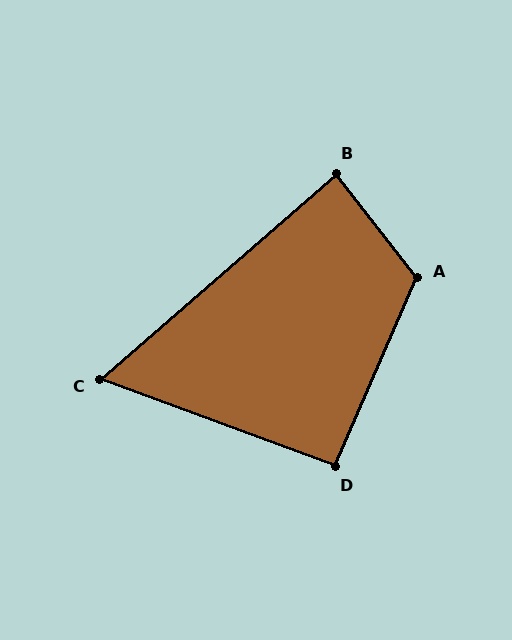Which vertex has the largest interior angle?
A, at approximately 119 degrees.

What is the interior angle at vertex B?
Approximately 87 degrees (approximately right).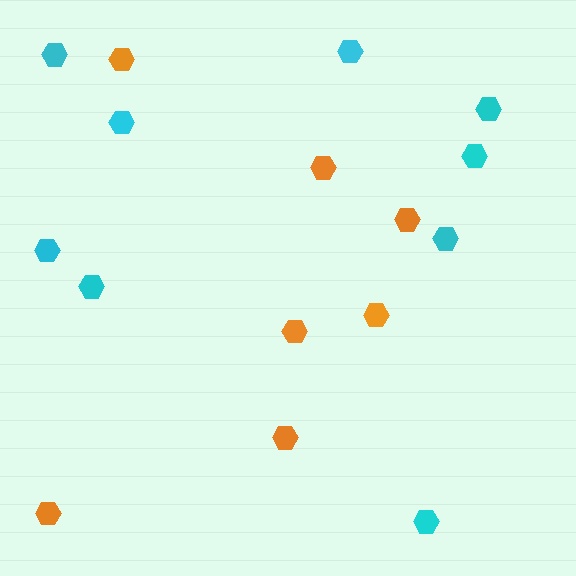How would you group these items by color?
There are 2 groups: one group of cyan hexagons (9) and one group of orange hexagons (7).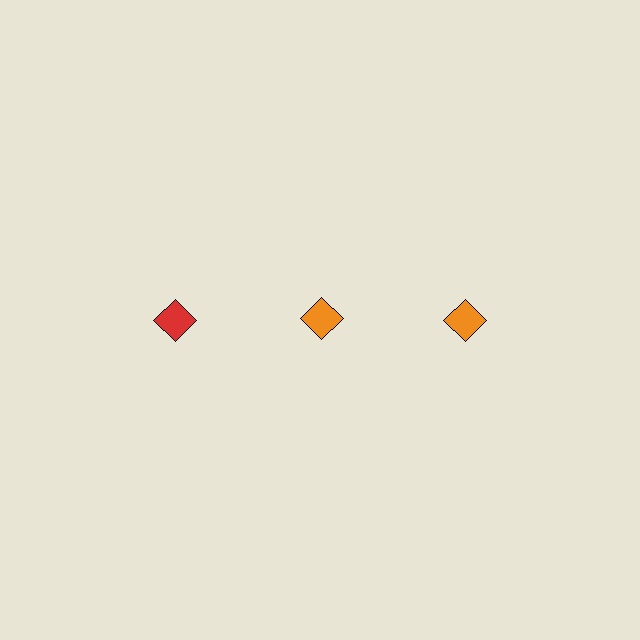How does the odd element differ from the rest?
It has a different color: red instead of orange.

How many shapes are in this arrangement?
There are 3 shapes arranged in a grid pattern.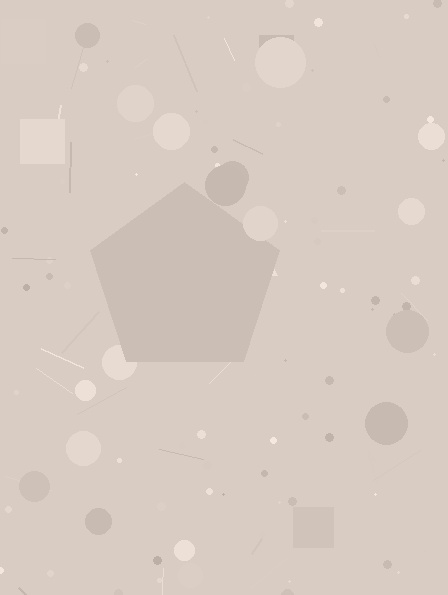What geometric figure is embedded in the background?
A pentagon is embedded in the background.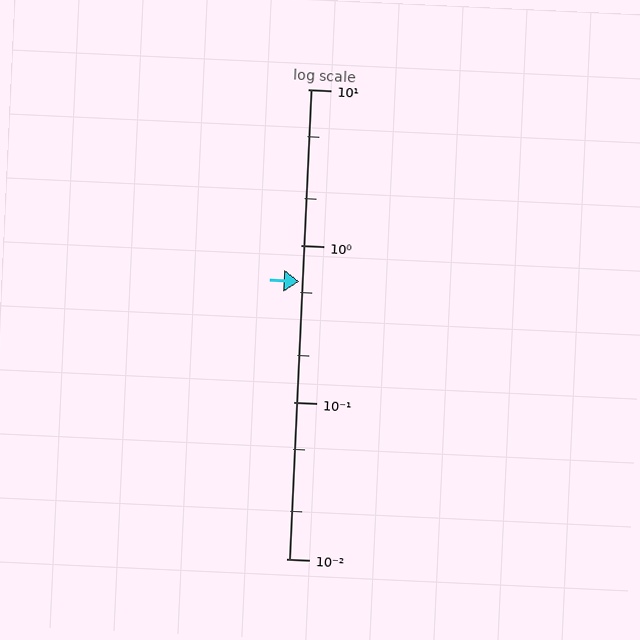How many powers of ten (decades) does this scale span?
The scale spans 3 decades, from 0.01 to 10.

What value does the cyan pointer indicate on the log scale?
The pointer indicates approximately 0.59.